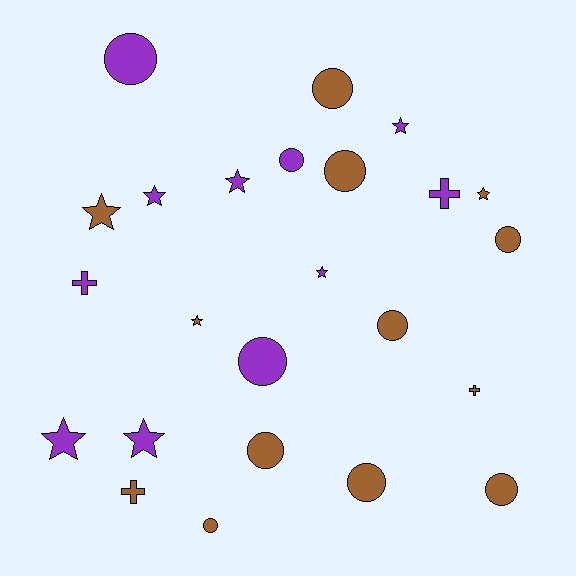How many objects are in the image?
There are 24 objects.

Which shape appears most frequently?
Circle, with 11 objects.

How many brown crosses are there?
There are 2 brown crosses.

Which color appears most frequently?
Brown, with 13 objects.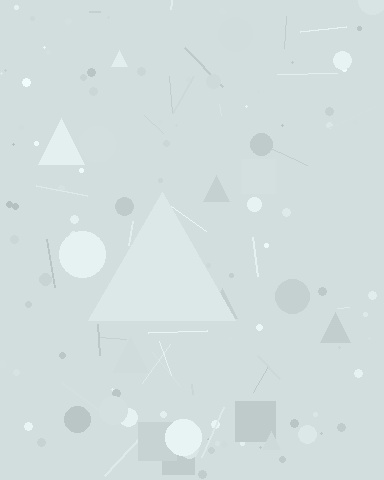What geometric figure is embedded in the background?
A triangle is embedded in the background.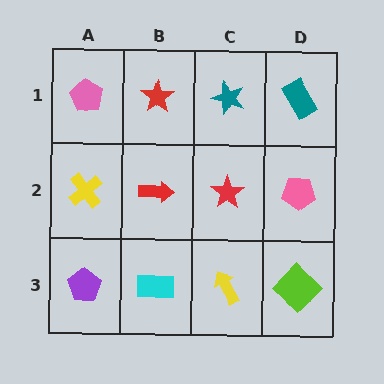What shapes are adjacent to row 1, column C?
A red star (row 2, column C), a red star (row 1, column B), a teal rectangle (row 1, column D).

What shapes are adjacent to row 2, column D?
A teal rectangle (row 1, column D), a lime diamond (row 3, column D), a red star (row 2, column C).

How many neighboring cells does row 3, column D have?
2.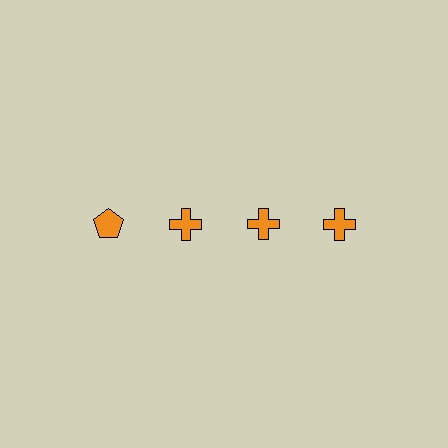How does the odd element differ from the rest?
It has a different shape: pentagon instead of cross.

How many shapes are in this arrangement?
There are 4 shapes arranged in a grid pattern.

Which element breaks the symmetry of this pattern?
The orange pentagon in the top row, leftmost column breaks the symmetry. All other shapes are orange crosses.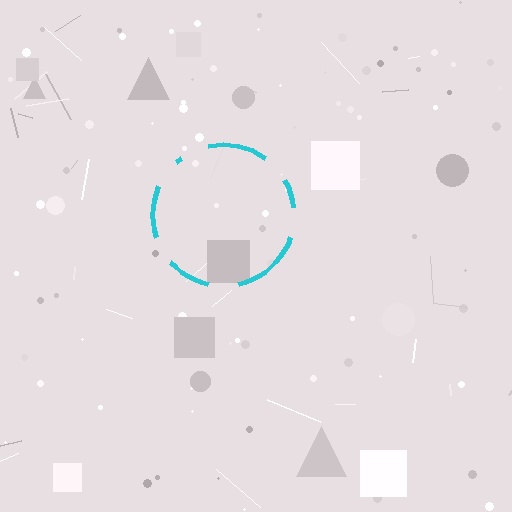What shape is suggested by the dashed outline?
The dashed outline suggests a circle.